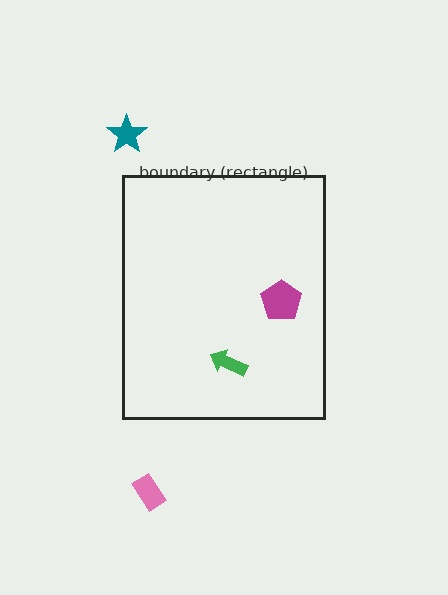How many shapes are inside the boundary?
2 inside, 2 outside.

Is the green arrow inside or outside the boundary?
Inside.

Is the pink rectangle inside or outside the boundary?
Outside.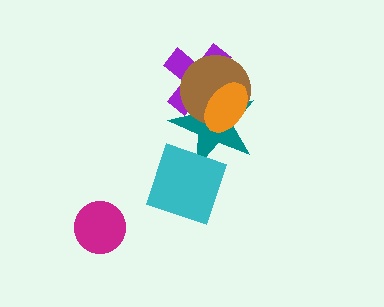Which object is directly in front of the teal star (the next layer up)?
The brown circle is directly in front of the teal star.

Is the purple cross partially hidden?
Yes, it is partially covered by another shape.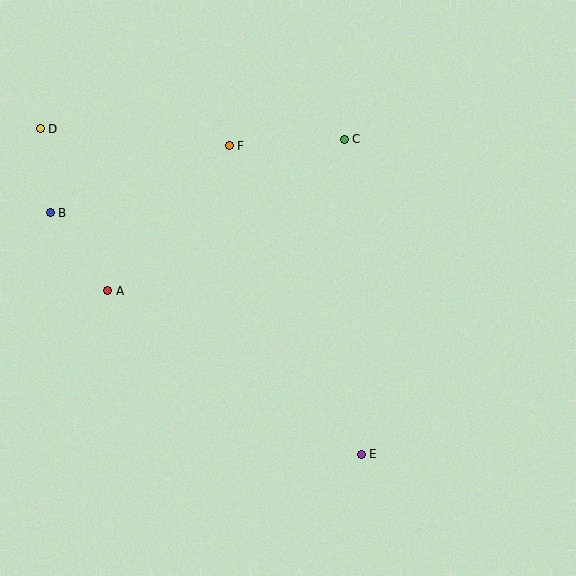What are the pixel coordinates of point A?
Point A is at (108, 291).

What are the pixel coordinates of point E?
Point E is at (361, 454).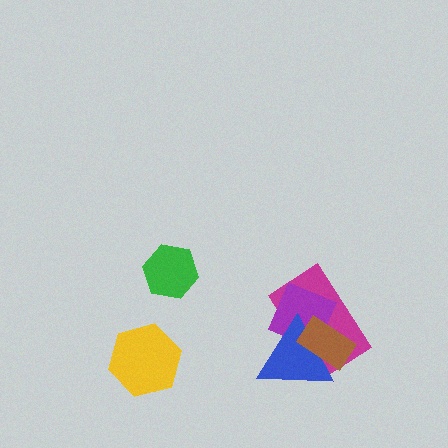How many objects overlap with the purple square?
3 objects overlap with the purple square.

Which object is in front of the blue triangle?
The brown rectangle is in front of the blue triangle.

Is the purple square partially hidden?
Yes, it is partially covered by another shape.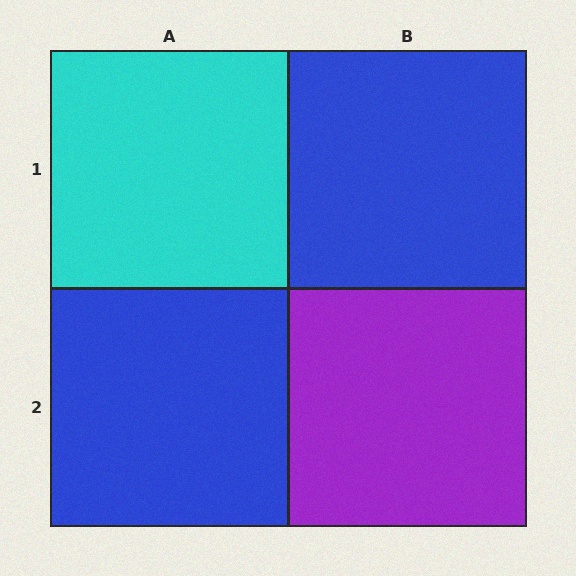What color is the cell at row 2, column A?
Blue.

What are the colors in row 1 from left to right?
Cyan, blue.